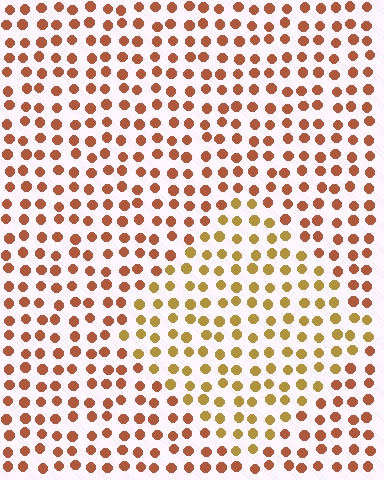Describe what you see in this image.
The image is filled with small brown elements in a uniform arrangement. A diamond-shaped region is visible where the elements are tinted to a slightly different hue, forming a subtle color boundary.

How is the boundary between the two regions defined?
The boundary is defined purely by a slight shift in hue (about 31 degrees). Spacing, size, and orientation are identical on both sides.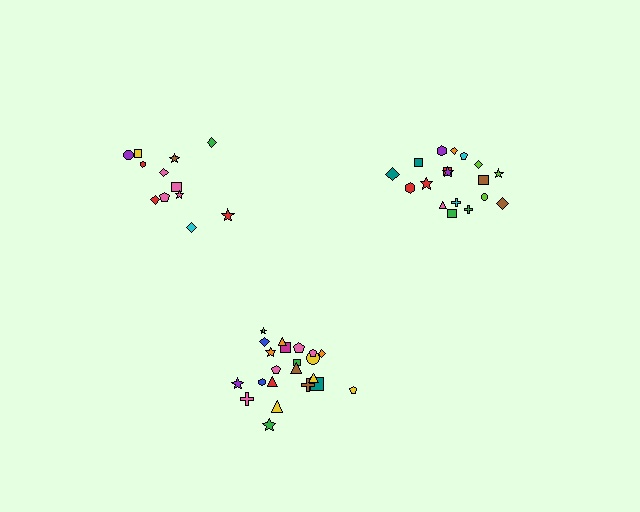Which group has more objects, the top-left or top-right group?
The top-right group.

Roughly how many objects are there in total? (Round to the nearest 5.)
Roughly 50 objects in total.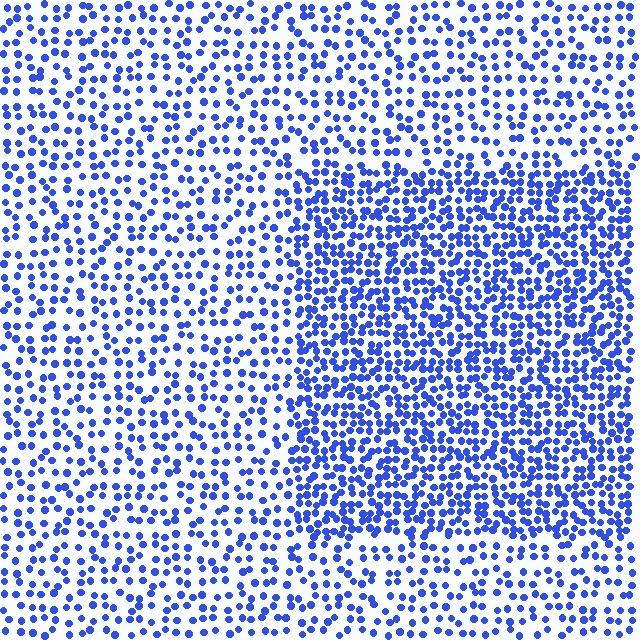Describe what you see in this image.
The image contains small blue elements arranged at two different densities. A rectangle-shaped region is visible where the elements are more densely packed than the surrounding area.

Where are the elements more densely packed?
The elements are more densely packed inside the rectangle boundary.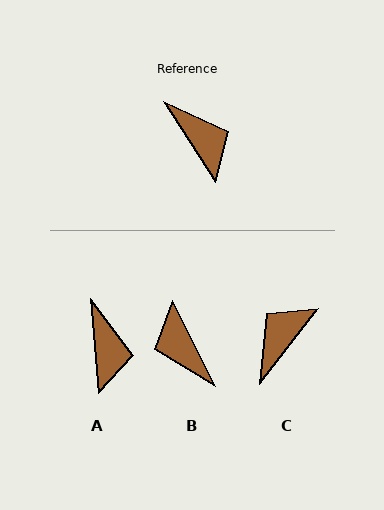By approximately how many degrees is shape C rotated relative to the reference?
Approximately 109 degrees counter-clockwise.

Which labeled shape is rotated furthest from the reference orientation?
B, about 173 degrees away.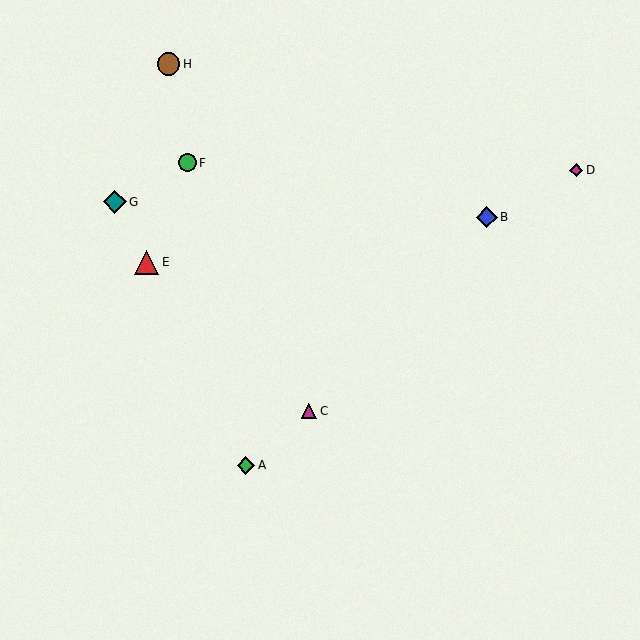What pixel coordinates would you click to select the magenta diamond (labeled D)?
Click at (576, 170) to select the magenta diamond D.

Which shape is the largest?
The red triangle (labeled E) is the largest.